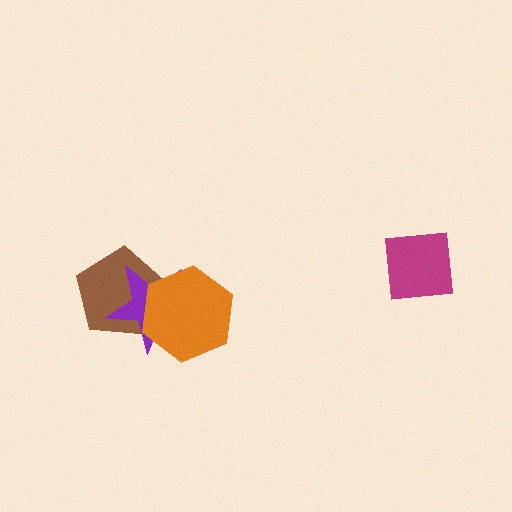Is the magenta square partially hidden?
No, no other shape covers it.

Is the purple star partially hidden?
Yes, it is partially covered by another shape.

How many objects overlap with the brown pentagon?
2 objects overlap with the brown pentagon.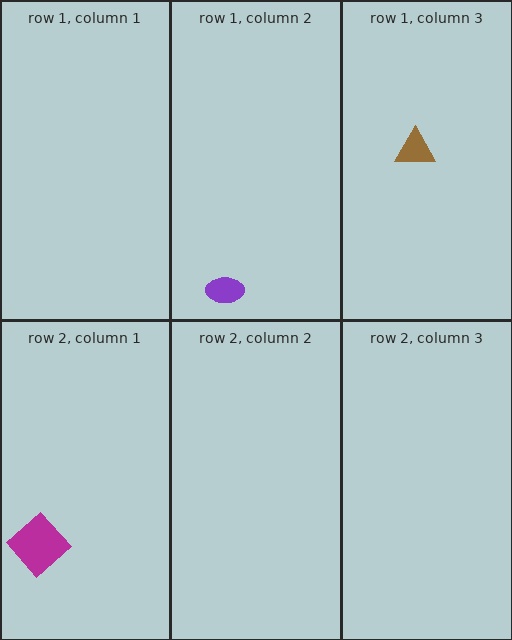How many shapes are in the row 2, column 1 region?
1.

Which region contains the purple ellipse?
The row 1, column 2 region.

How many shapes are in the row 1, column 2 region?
1.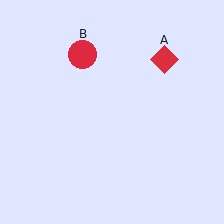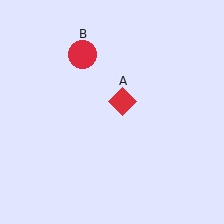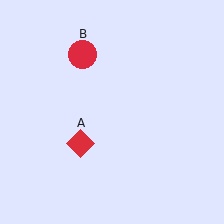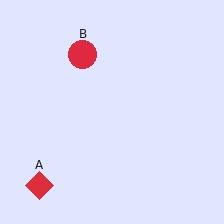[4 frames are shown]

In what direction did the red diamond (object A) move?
The red diamond (object A) moved down and to the left.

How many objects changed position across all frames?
1 object changed position: red diamond (object A).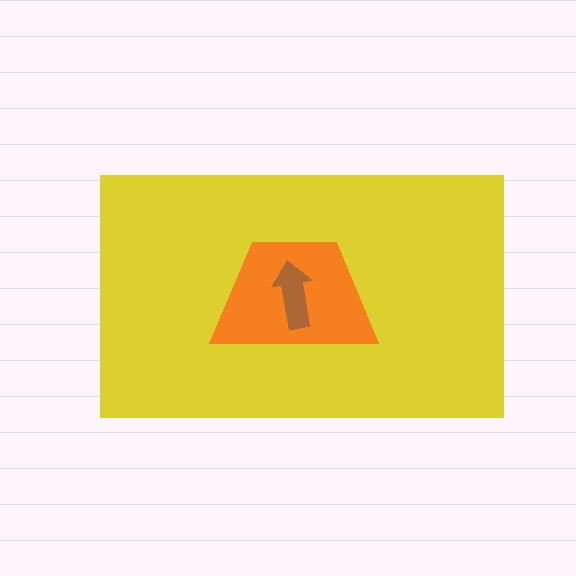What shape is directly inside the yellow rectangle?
The orange trapezoid.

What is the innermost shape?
The brown arrow.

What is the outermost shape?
The yellow rectangle.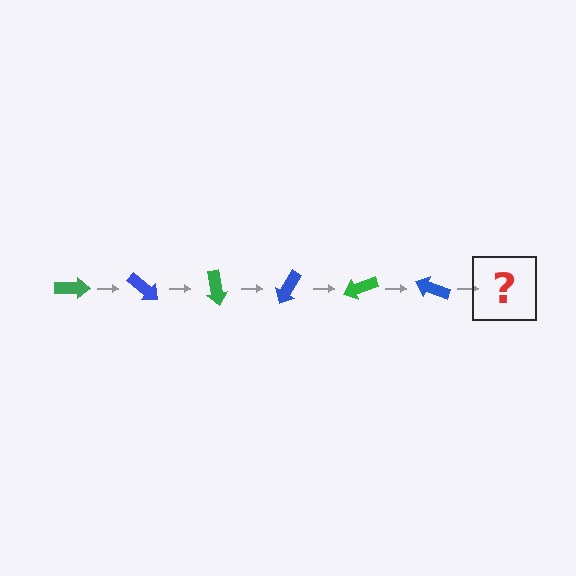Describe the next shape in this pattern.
It should be a green arrow, rotated 240 degrees from the start.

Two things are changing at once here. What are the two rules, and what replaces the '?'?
The two rules are that it rotates 40 degrees each step and the color cycles through green and blue. The '?' should be a green arrow, rotated 240 degrees from the start.